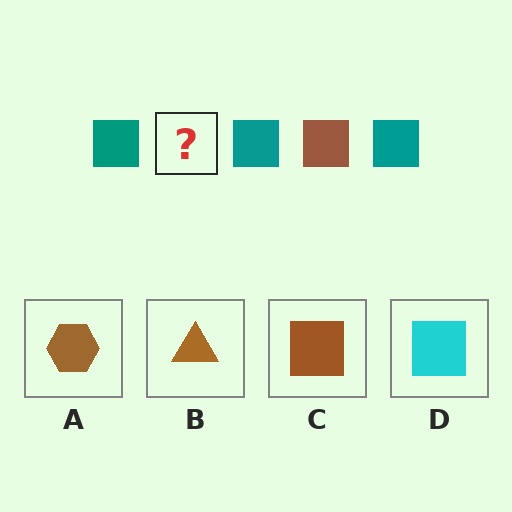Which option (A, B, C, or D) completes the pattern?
C.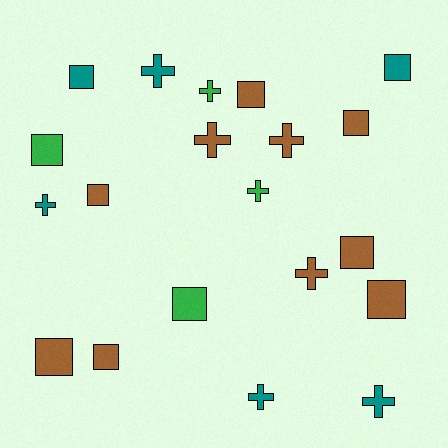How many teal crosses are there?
There are 4 teal crosses.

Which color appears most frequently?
Brown, with 10 objects.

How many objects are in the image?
There are 20 objects.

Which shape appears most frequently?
Square, with 11 objects.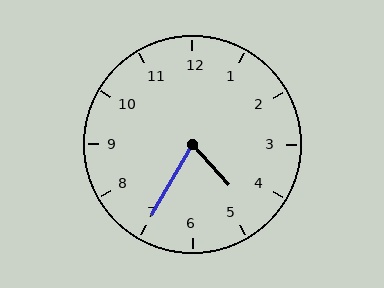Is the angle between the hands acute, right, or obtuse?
It is acute.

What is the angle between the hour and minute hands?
Approximately 72 degrees.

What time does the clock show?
4:35.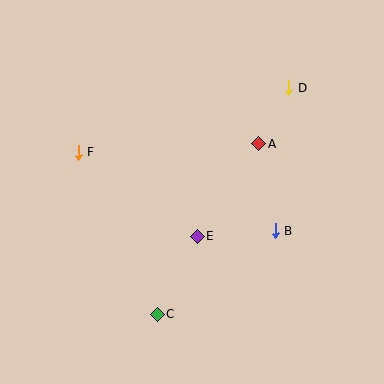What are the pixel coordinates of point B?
Point B is at (275, 231).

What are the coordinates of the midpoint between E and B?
The midpoint between E and B is at (236, 233).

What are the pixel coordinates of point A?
Point A is at (259, 144).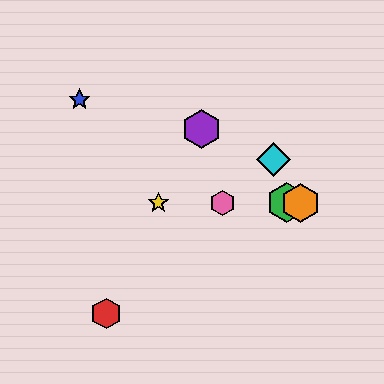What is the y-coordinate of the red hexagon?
The red hexagon is at y≈314.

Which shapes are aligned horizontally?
The green hexagon, the yellow star, the orange hexagon, the pink hexagon are aligned horizontally.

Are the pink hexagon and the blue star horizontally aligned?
No, the pink hexagon is at y≈203 and the blue star is at y≈100.